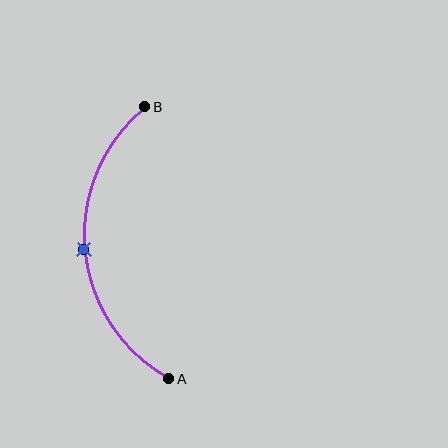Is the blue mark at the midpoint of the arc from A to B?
Yes. The blue mark lies on the arc at equal arc-length from both A and B — it is the arc midpoint.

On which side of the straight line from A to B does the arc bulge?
The arc bulges to the left of the straight line connecting A and B.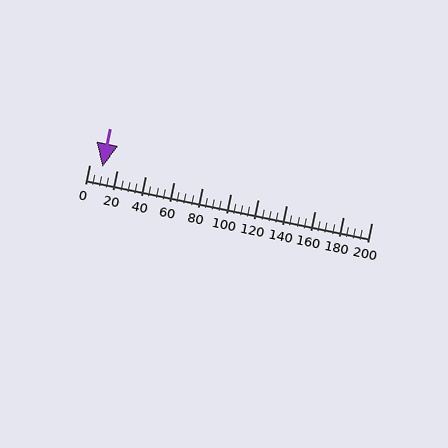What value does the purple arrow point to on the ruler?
The purple arrow points to approximately 9.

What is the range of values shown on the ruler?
The ruler shows values from 0 to 200.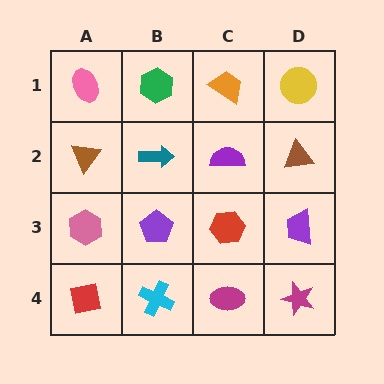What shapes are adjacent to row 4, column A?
A pink hexagon (row 3, column A), a cyan cross (row 4, column B).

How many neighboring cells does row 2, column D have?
3.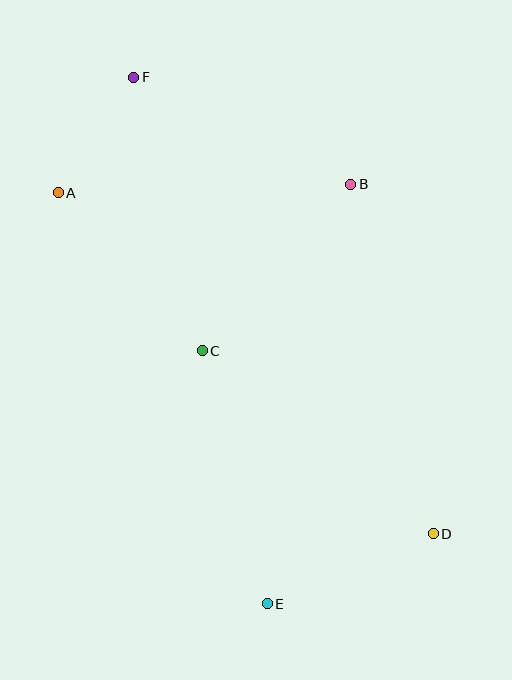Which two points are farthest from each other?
Points D and F are farthest from each other.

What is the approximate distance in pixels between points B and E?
The distance between B and E is approximately 428 pixels.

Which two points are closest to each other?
Points A and F are closest to each other.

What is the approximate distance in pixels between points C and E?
The distance between C and E is approximately 262 pixels.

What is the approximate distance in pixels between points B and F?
The distance between B and F is approximately 242 pixels.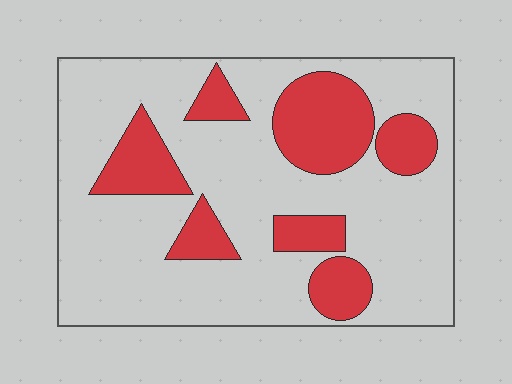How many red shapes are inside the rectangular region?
7.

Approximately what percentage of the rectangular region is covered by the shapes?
Approximately 25%.